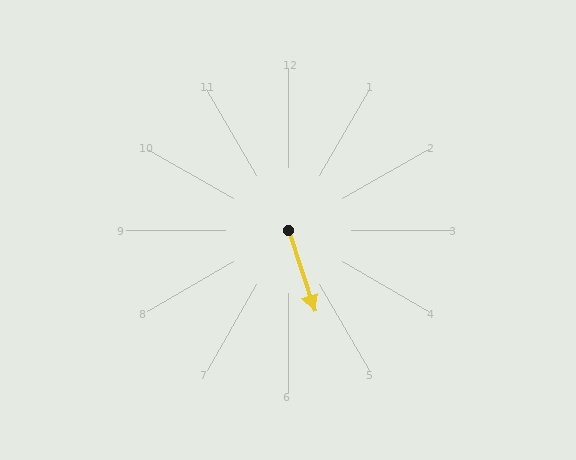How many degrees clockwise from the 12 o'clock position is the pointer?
Approximately 162 degrees.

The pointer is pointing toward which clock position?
Roughly 5 o'clock.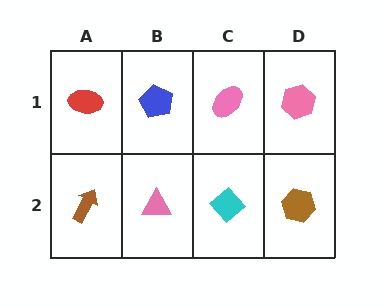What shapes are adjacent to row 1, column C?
A cyan diamond (row 2, column C), a blue pentagon (row 1, column B), a pink hexagon (row 1, column D).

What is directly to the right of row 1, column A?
A blue pentagon.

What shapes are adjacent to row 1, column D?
A brown hexagon (row 2, column D), a pink ellipse (row 1, column C).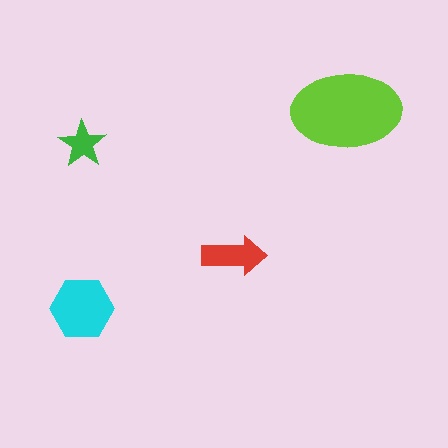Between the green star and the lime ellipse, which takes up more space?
The lime ellipse.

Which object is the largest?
The lime ellipse.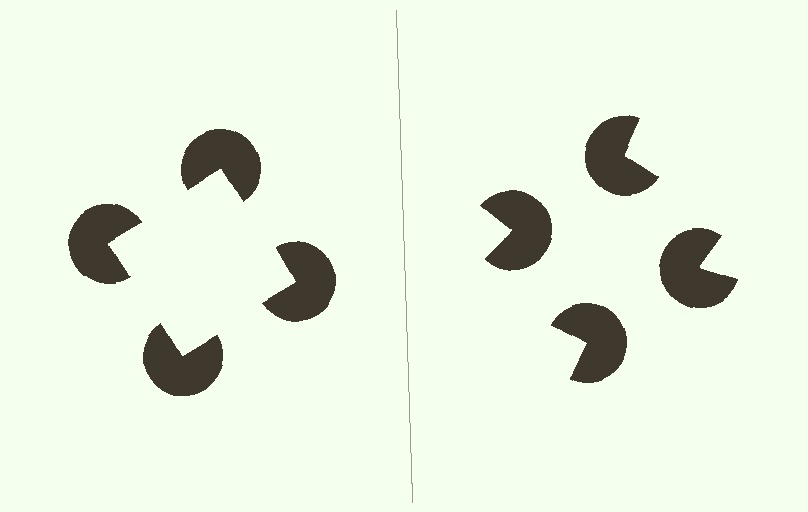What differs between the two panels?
The pac-man discs are positioned identically on both sides; only the wedge orientations differ. On the left they align to a square; on the right they are misaligned.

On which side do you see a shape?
An illusory square appears on the left side. On the right side the wedge cuts are rotated, so no coherent shape forms.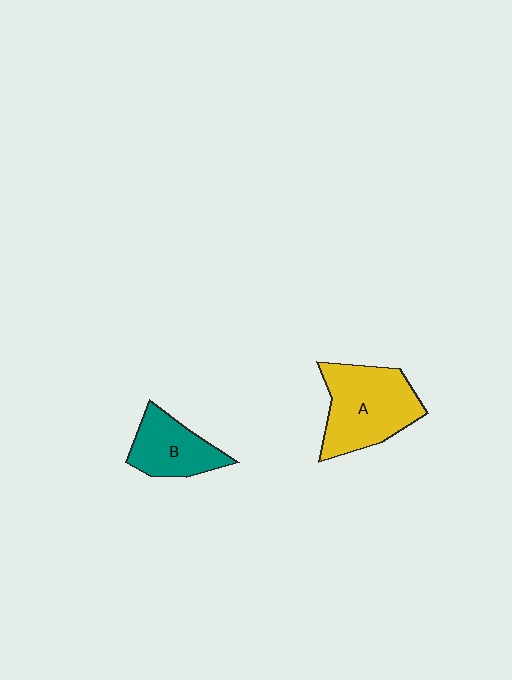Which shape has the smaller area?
Shape B (teal).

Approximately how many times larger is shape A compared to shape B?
Approximately 1.6 times.